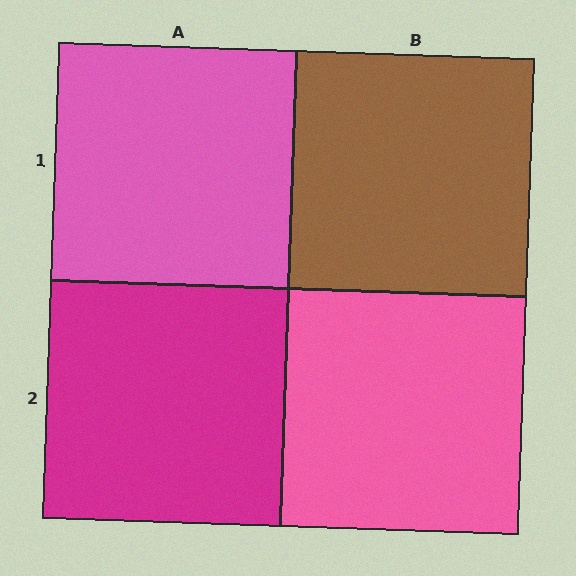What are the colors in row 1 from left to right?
Pink, brown.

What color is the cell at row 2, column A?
Magenta.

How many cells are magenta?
1 cell is magenta.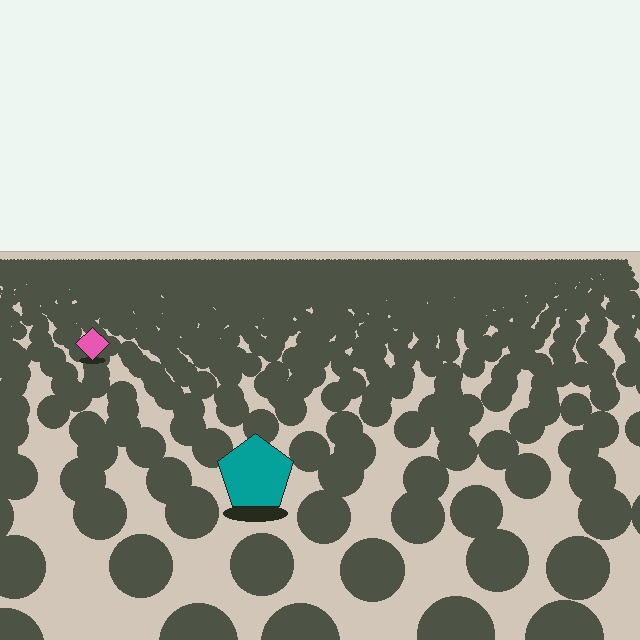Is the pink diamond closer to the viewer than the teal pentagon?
No. The teal pentagon is closer — you can tell from the texture gradient: the ground texture is coarser near it.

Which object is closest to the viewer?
The teal pentagon is closest. The texture marks near it are larger and more spread out.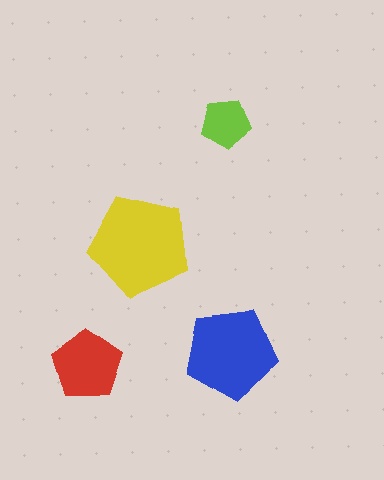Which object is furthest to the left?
The red pentagon is leftmost.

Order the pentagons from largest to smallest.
the yellow one, the blue one, the red one, the lime one.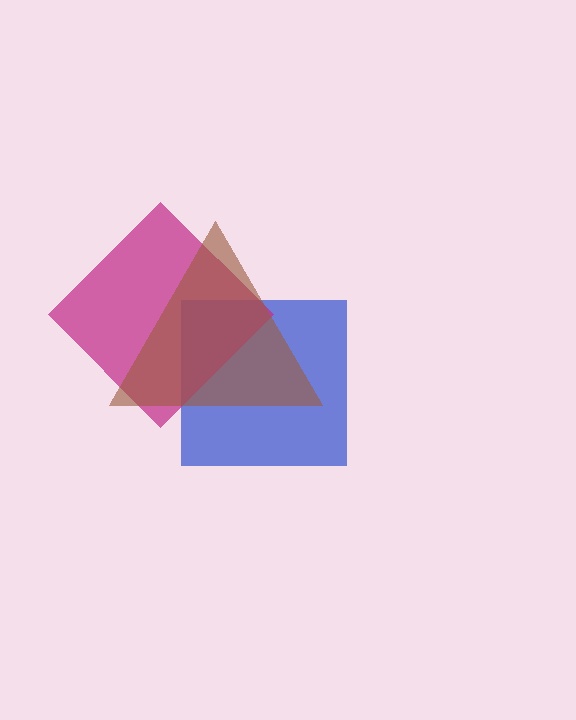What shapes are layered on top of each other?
The layered shapes are: a blue square, a magenta diamond, a brown triangle.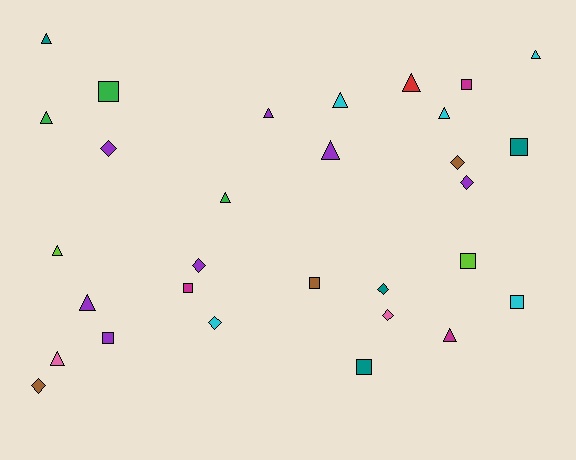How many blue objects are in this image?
There are no blue objects.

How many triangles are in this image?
There are 13 triangles.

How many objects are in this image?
There are 30 objects.